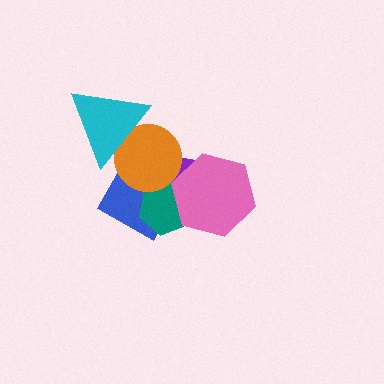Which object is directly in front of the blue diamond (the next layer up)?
The teal hexagon is directly in front of the blue diamond.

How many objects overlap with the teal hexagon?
4 objects overlap with the teal hexagon.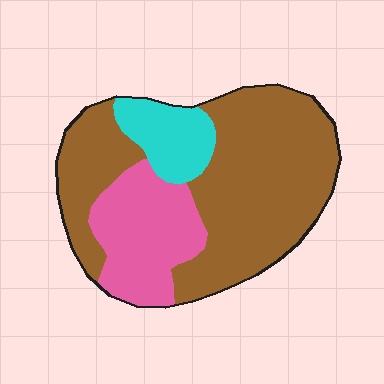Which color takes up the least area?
Cyan, at roughly 10%.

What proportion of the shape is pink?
Pink covers about 25% of the shape.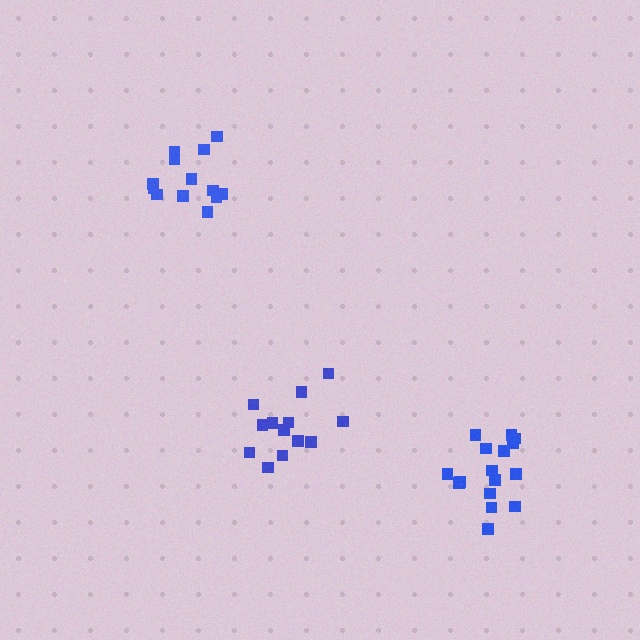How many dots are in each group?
Group 1: 13 dots, Group 2: 13 dots, Group 3: 16 dots (42 total).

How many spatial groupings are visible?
There are 3 spatial groupings.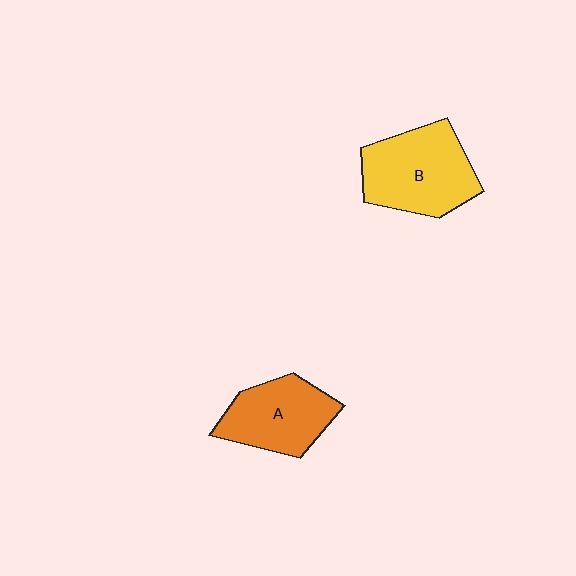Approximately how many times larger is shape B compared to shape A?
Approximately 1.2 times.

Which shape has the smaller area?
Shape A (orange).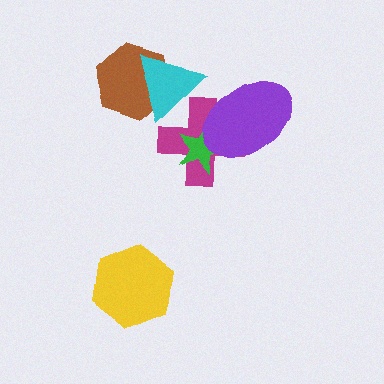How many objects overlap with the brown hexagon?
1 object overlaps with the brown hexagon.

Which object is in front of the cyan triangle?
The magenta cross is in front of the cyan triangle.